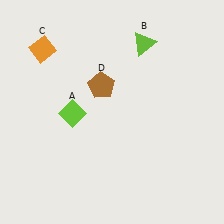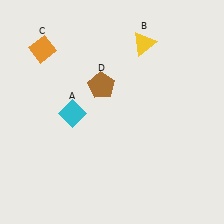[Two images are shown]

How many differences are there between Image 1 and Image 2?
There are 2 differences between the two images.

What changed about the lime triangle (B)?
In Image 1, B is lime. In Image 2, it changed to yellow.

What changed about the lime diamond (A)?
In Image 1, A is lime. In Image 2, it changed to cyan.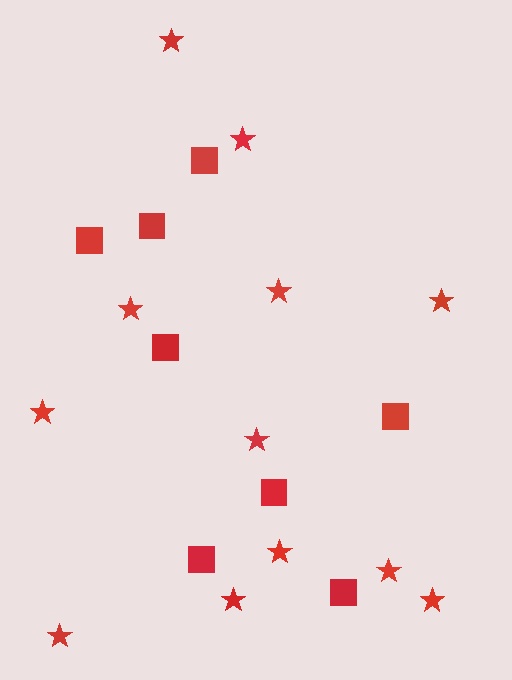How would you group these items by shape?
There are 2 groups: one group of squares (8) and one group of stars (12).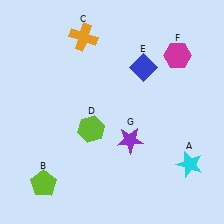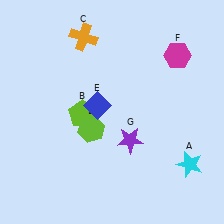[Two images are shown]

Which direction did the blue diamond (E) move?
The blue diamond (E) moved left.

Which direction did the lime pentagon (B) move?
The lime pentagon (B) moved up.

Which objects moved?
The objects that moved are: the lime pentagon (B), the blue diamond (E).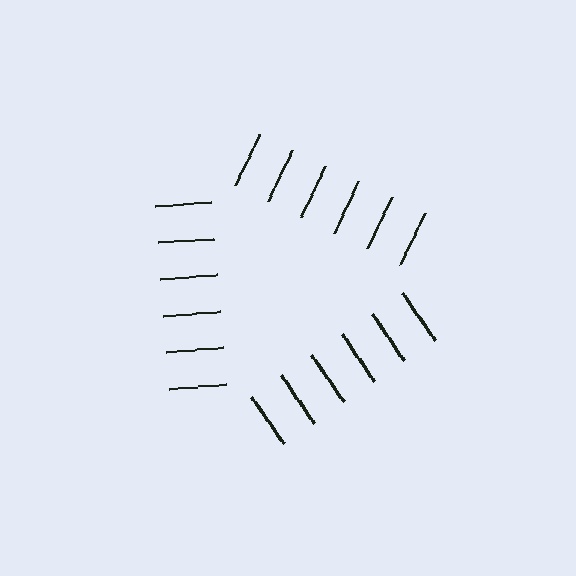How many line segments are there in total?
18 — 6 along each of the 3 edges.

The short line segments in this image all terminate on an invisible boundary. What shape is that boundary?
An illusory triangle — the line segments terminate on its edges but no continuous stroke is drawn.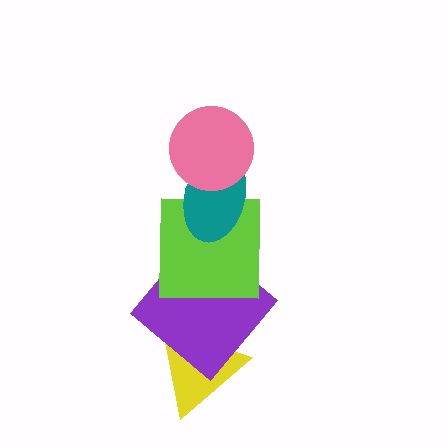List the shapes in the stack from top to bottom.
From top to bottom: the pink circle, the teal ellipse, the lime square, the purple diamond, the yellow triangle.